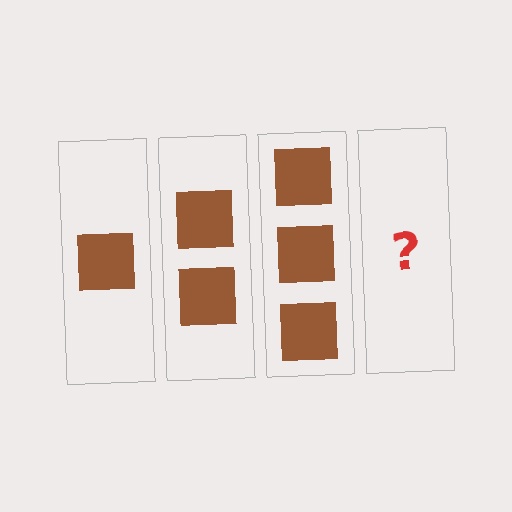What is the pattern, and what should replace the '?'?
The pattern is that each step adds one more square. The '?' should be 4 squares.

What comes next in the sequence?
The next element should be 4 squares.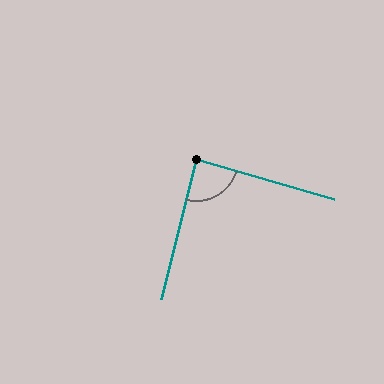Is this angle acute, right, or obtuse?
It is approximately a right angle.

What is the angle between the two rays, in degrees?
Approximately 87 degrees.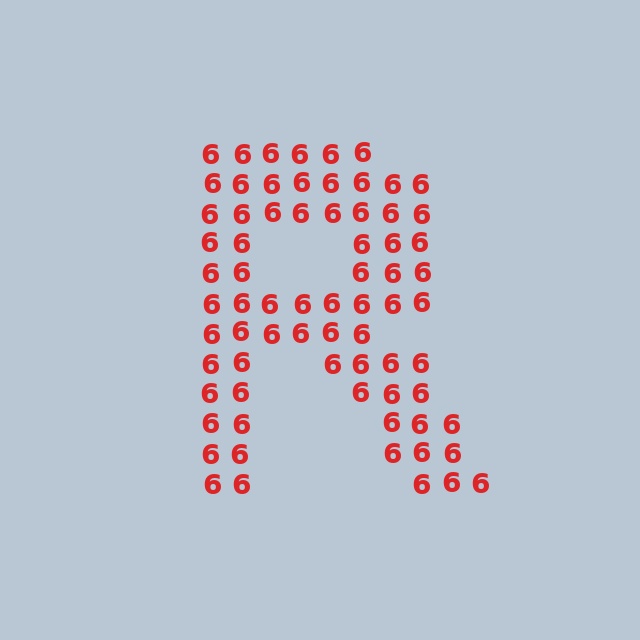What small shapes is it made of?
It is made of small digit 6's.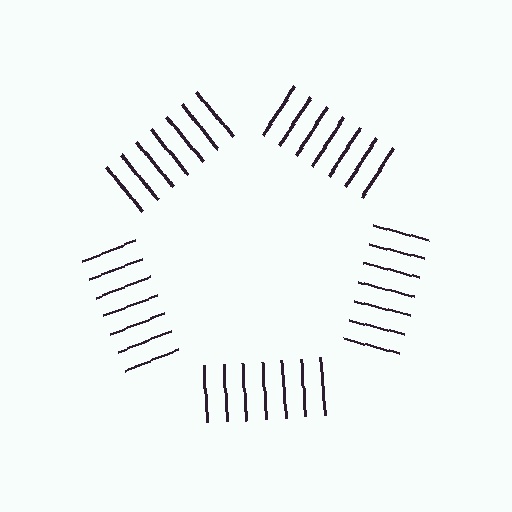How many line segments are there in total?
35 — 7 along each of the 5 edges.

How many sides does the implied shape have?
5 sides — the line-ends trace a pentagon.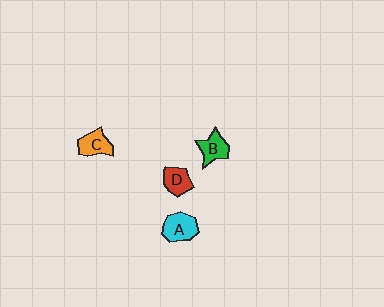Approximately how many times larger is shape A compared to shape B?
Approximately 1.2 times.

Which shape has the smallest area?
Shape D (red).